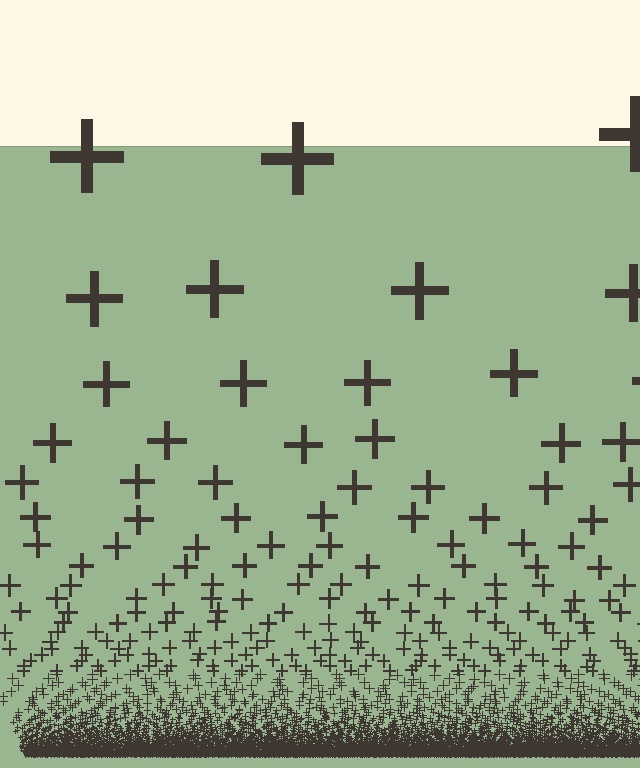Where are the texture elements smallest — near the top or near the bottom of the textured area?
Near the bottom.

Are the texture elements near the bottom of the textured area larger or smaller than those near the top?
Smaller. The gradient is inverted — elements near the bottom are smaller and denser.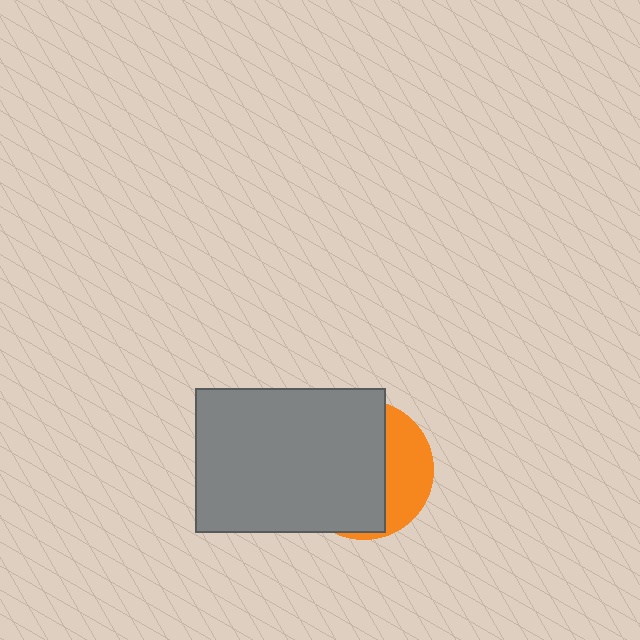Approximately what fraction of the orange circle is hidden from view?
Roughly 68% of the orange circle is hidden behind the gray rectangle.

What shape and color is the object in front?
The object in front is a gray rectangle.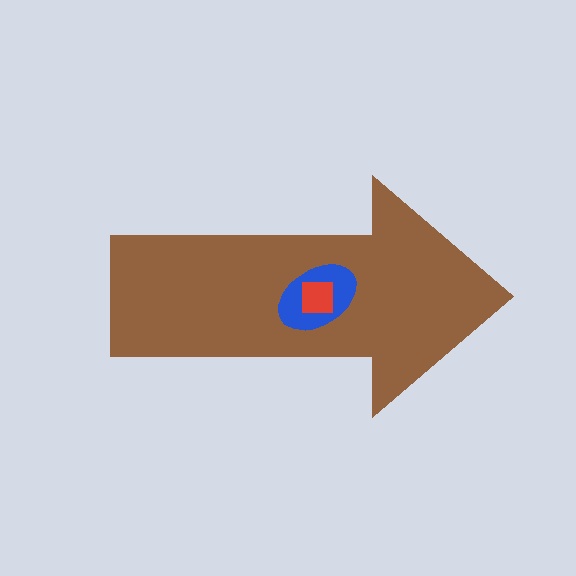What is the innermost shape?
The red square.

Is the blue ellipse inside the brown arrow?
Yes.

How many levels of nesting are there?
3.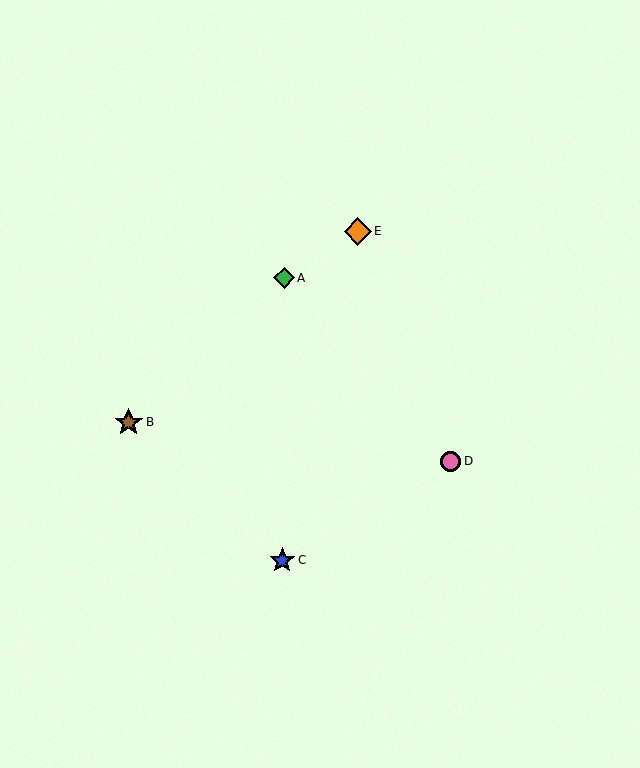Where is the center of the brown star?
The center of the brown star is at (129, 422).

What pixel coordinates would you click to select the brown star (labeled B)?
Click at (129, 422) to select the brown star B.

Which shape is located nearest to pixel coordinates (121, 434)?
The brown star (labeled B) at (129, 422) is nearest to that location.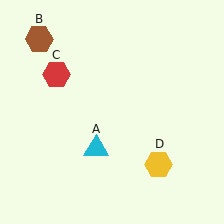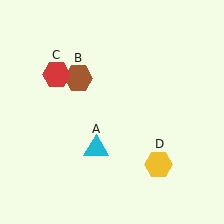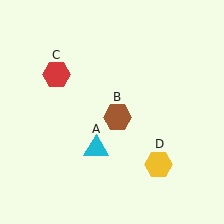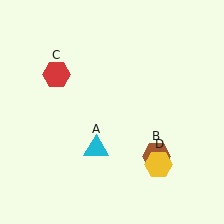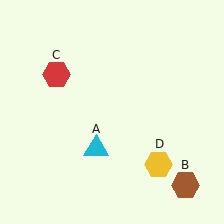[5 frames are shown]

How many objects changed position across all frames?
1 object changed position: brown hexagon (object B).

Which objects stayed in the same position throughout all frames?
Cyan triangle (object A) and red hexagon (object C) and yellow hexagon (object D) remained stationary.